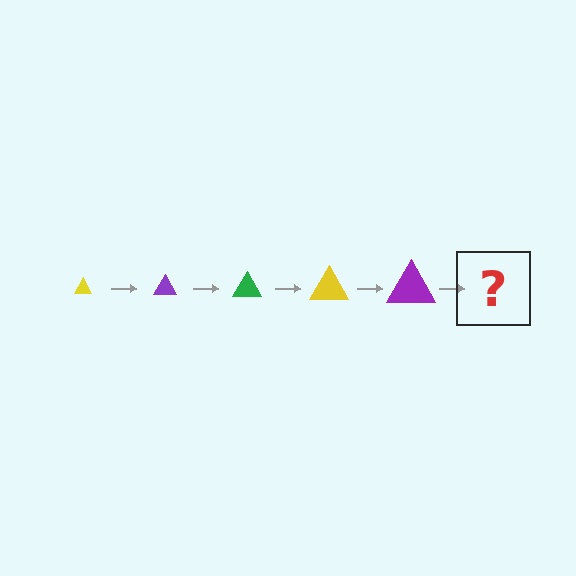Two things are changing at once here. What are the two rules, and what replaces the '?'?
The two rules are that the triangle grows larger each step and the color cycles through yellow, purple, and green. The '?' should be a green triangle, larger than the previous one.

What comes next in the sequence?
The next element should be a green triangle, larger than the previous one.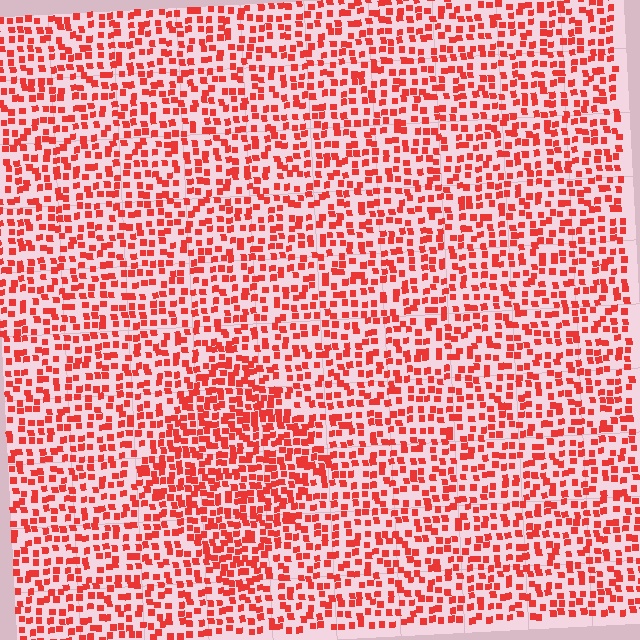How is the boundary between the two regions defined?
The boundary is defined by a change in element density (approximately 1.6x ratio). All elements are the same color, size, and shape.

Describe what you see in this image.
The image contains small red elements arranged at two different densities. A diamond-shaped region is visible where the elements are more densely packed than the surrounding area.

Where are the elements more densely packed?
The elements are more densely packed inside the diamond boundary.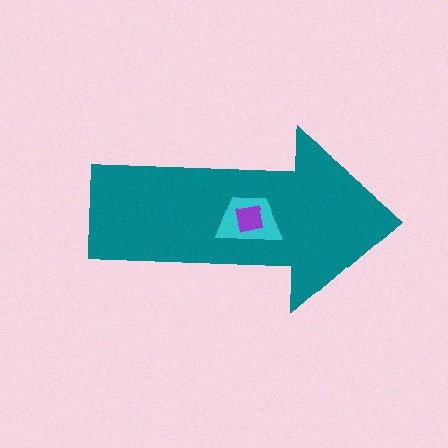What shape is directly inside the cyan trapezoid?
The purple square.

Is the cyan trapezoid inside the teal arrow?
Yes.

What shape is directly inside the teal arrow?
The cyan trapezoid.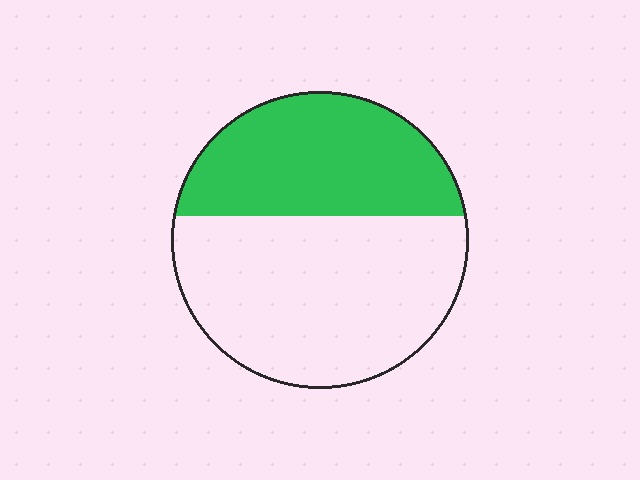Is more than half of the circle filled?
No.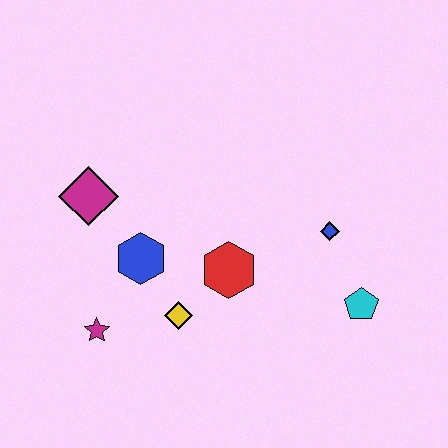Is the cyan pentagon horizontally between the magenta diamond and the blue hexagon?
No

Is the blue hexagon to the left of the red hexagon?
Yes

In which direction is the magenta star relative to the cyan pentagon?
The magenta star is to the left of the cyan pentagon.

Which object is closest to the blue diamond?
The cyan pentagon is closest to the blue diamond.